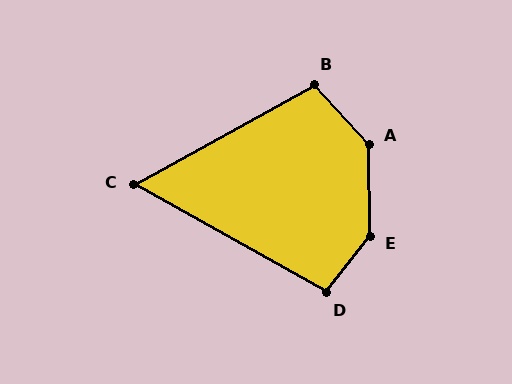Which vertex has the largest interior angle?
E, at approximately 141 degrees.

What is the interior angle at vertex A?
Approximately 139 degrees (obtuse).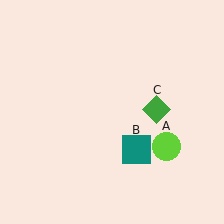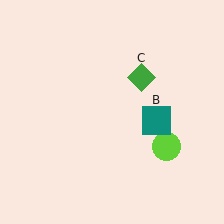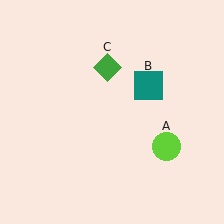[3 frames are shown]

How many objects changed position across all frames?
2 objects changed position: teal square (object B), green diamond (object C).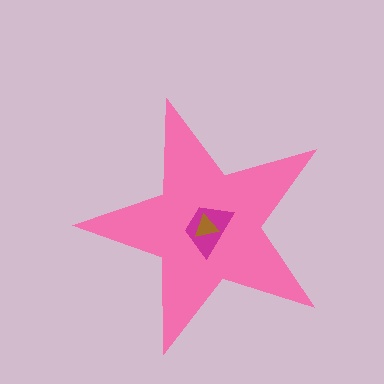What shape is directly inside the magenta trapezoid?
The brown triangle.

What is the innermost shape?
The brown triangle.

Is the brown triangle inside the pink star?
Yes.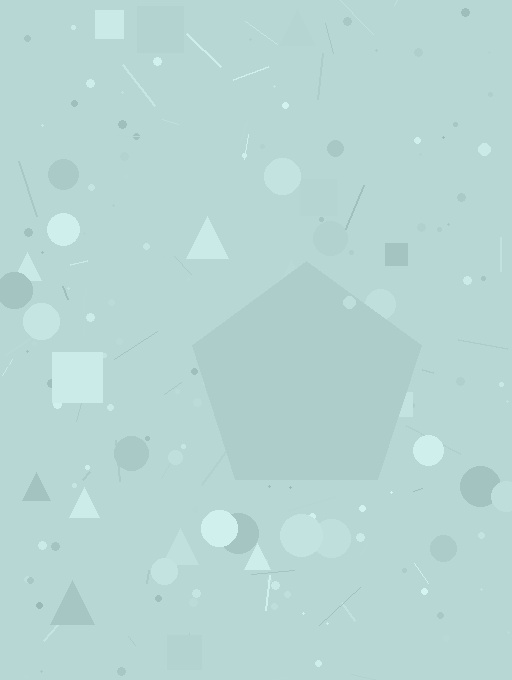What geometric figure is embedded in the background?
A pentagon is embedded in the background.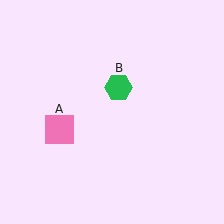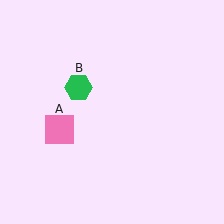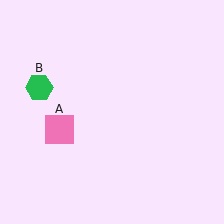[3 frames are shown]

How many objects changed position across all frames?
1 object changed position: green hexagon (object B).